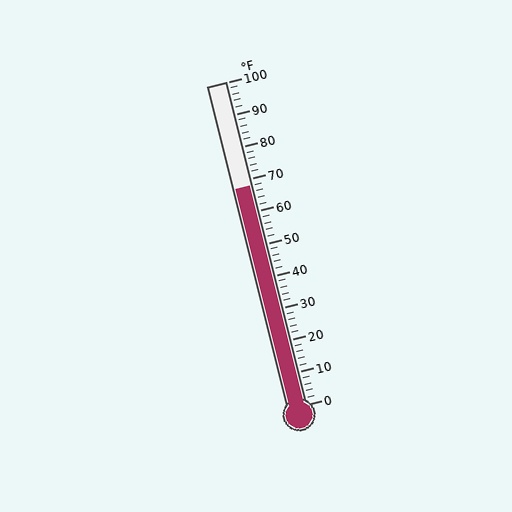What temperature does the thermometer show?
The thermometer shows approximately 68°F.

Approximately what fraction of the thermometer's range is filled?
The thermometer is filled to approximately 70% of its range.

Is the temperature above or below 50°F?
The temperature is above 50°F.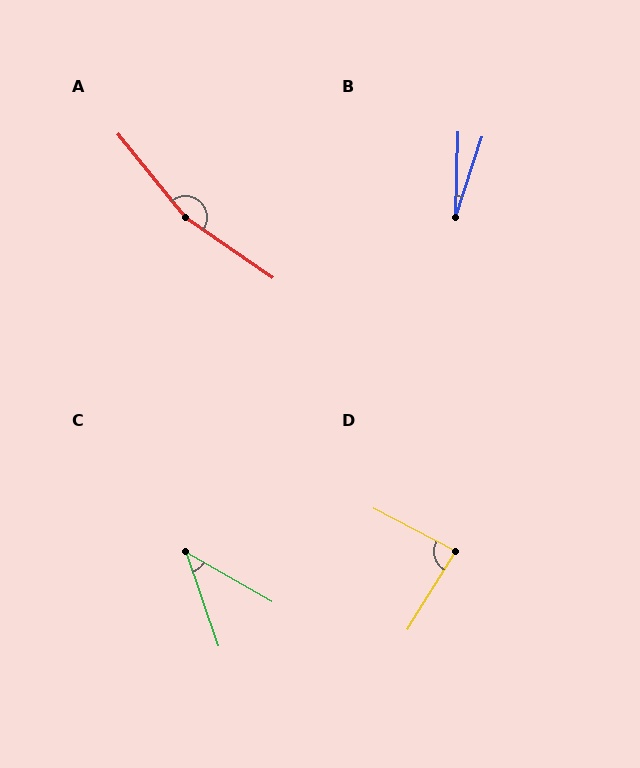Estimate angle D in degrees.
Approximately 86 degrees.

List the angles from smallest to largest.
B (17°), C (41°), D (86°), A (164°).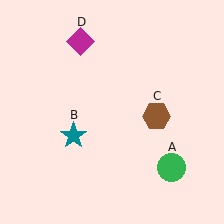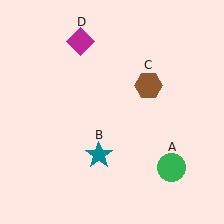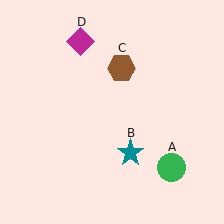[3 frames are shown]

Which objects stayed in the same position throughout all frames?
Green circle (object A) and magenta diamond (object D) remained stationary.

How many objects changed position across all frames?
2 objects changed position: teal star (object B), brown hexagon (object C).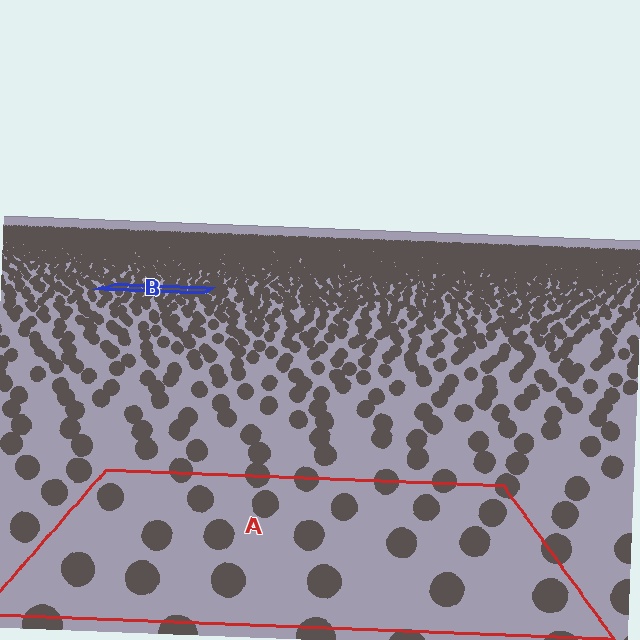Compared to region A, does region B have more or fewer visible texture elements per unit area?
Region B has more texture elements per unit area — they are packed more densely because it is farther away.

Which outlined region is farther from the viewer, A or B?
Region B is farther from the viewer — the texture elements inside it appear smaller and more densely packed.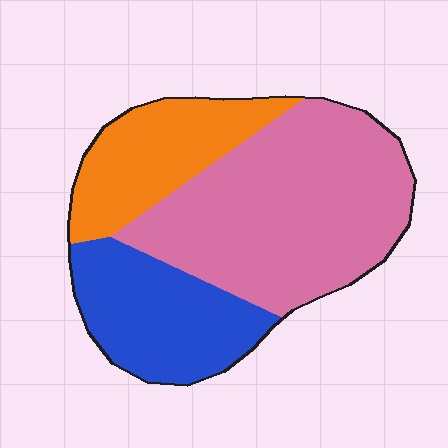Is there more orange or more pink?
Pink.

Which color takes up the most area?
Pink, at roughly 50%.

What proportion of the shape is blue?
Blue covers 26% of the shape.